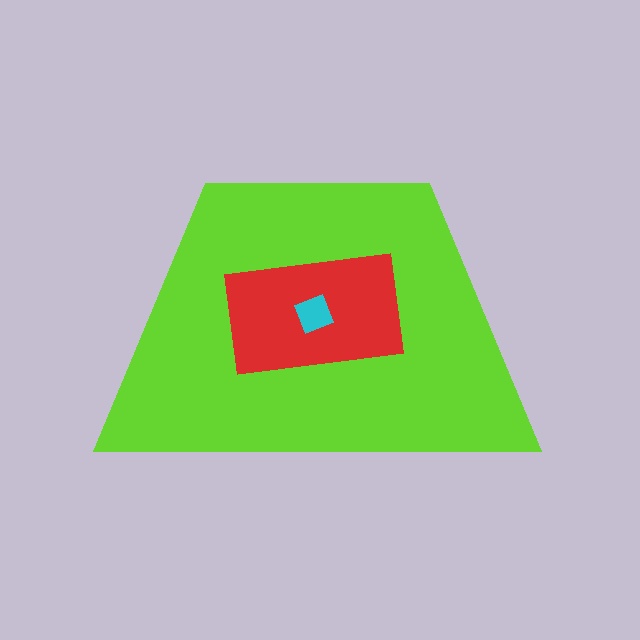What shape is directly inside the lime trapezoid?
The red rectangle.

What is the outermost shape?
The lime trapezoid.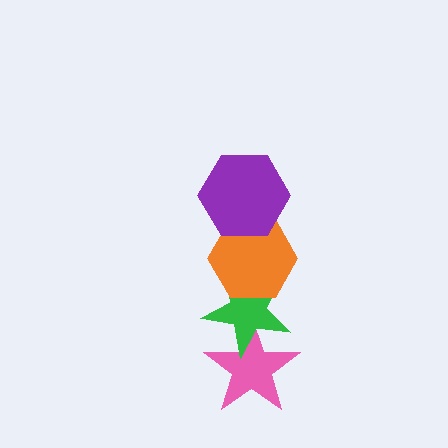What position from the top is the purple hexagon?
The purple hexagon is 1st from the top.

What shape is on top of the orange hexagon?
The purple hexagon is on top of the orange hexagon.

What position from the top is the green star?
The green star is 3rd from the top.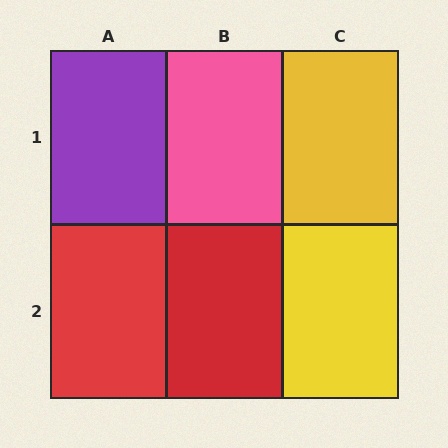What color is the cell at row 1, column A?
Purple.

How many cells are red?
2 cells are red.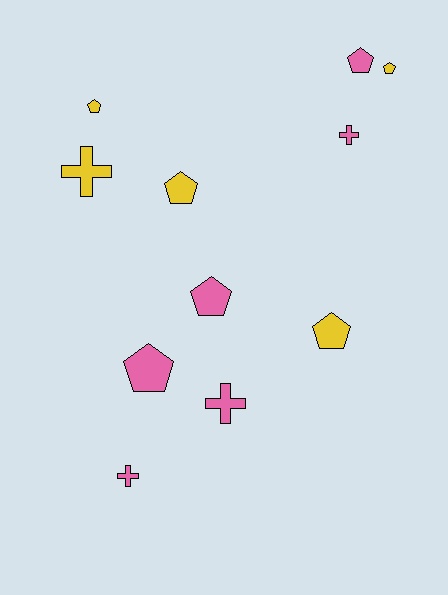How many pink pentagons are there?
There are 3 pink pentagons.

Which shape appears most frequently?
Pentagon, with 7 objects.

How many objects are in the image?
There are 11 objects.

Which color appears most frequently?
Pink, with 6 objects.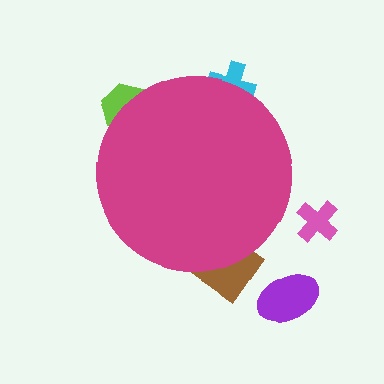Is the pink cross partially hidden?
No, the pink cross is fully visible.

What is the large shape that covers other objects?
A magenta circle.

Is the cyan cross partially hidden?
Yes, the cyan cross is partially hidden behind the magenta circle.